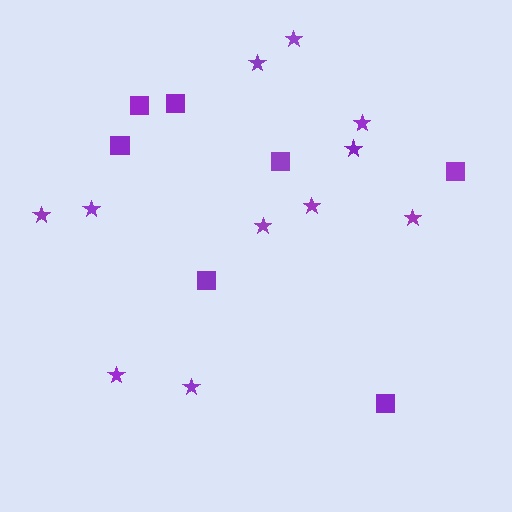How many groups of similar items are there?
There are 2 groups: one group of squares (7) and one group of stars (11).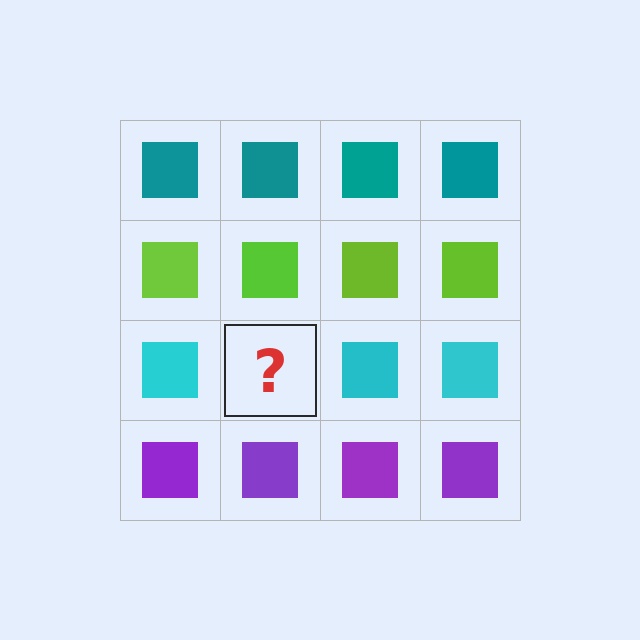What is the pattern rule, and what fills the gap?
The rule is that each row has a consistent color. The gap should be filled with a cyan square.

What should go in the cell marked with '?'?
The missing cell should contain a cyan square.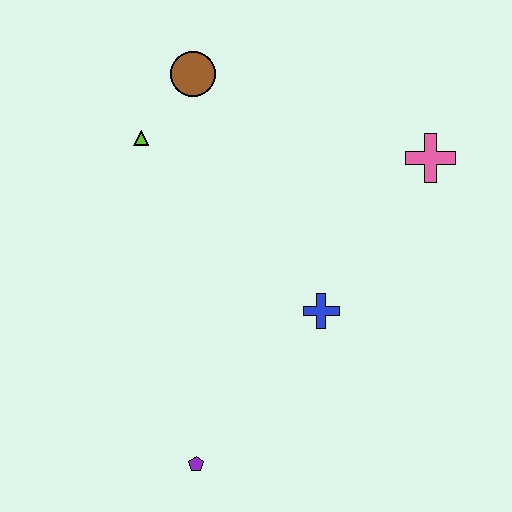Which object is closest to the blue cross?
The pink cross is closest to the blue cross.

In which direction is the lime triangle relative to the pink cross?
The lime triangle is to the left of the pink cross.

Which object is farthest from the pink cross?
The purple pentagon is farthest from the pink cross.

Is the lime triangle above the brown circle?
No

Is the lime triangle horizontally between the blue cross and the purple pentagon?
No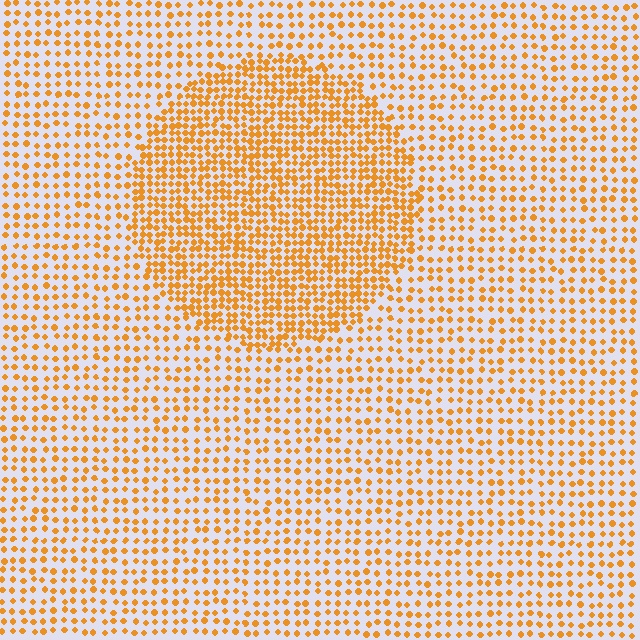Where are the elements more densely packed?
The elements are more densely packed inside the circle boundary.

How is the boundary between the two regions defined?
The boundary is defined by a change in element density (approximately 2.0x ratio). All elements are the same color, size, and shape.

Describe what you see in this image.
The image contains small orange elements arranged at two different densities. A circle-shaped region is visible where the elements are more densely packed than the surrounding area.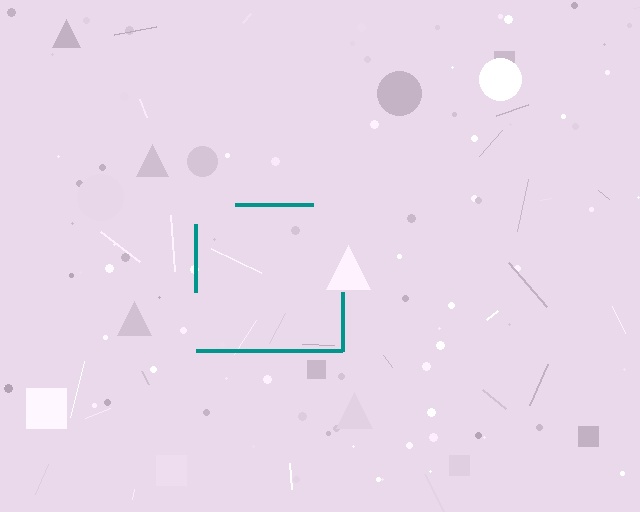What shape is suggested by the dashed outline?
The dashed outline suggests a square.